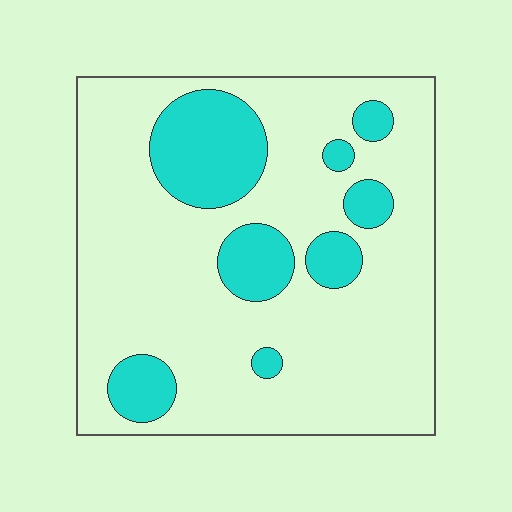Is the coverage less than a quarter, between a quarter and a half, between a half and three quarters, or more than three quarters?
Less than a quarter.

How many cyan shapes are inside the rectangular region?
8.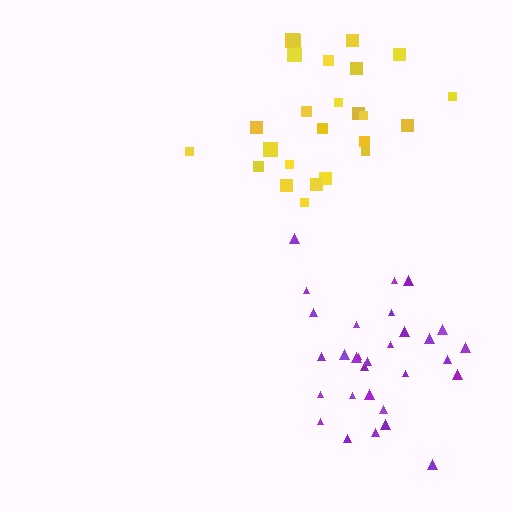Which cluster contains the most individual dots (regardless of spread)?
Purple (30).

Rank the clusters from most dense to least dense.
purple, yellow.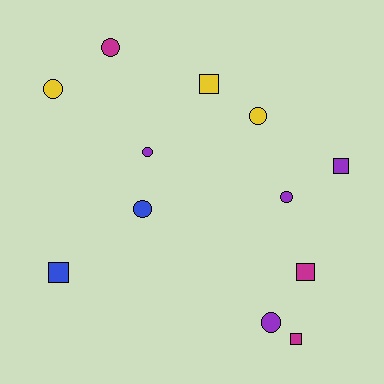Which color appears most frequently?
Purple, with 4 objects.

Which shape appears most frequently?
Circle, with 7 objects.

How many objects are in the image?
There are 12 objects.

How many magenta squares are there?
There are 2 magenta squares.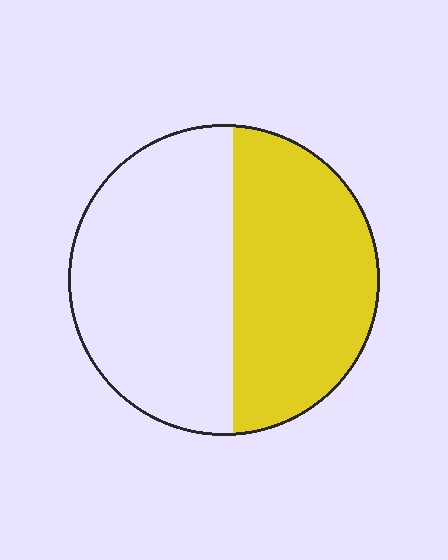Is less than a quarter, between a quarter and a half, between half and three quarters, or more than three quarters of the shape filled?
Between a quarter and a half.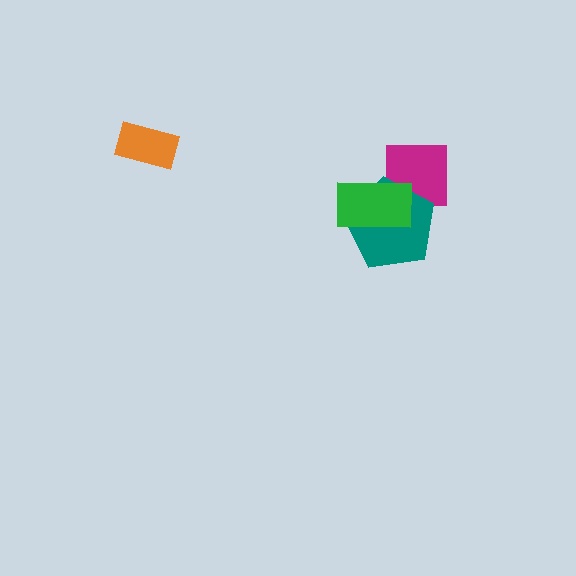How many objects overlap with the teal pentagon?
2 objects overlap with the teal pentagon.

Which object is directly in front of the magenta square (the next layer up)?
The teal pentagon is directly in front of the magenta square.